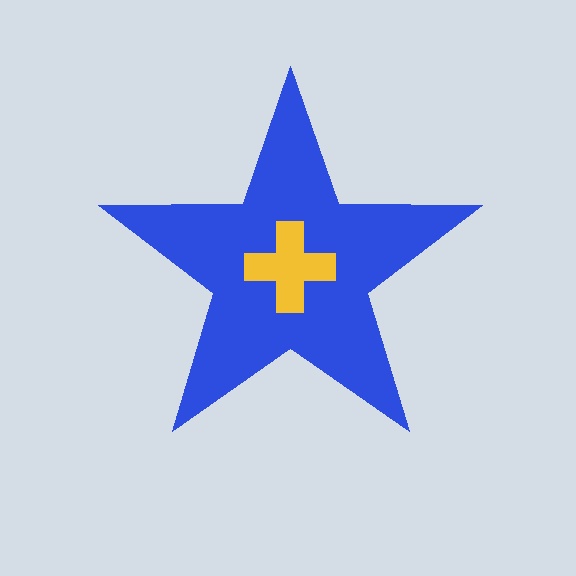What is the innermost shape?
The yellow cross.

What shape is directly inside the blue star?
The yellow cross.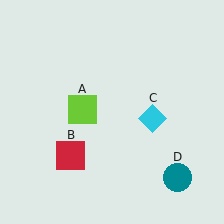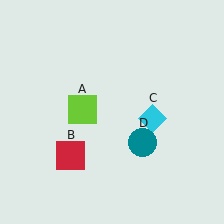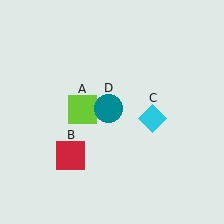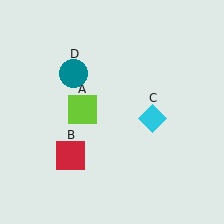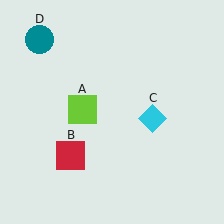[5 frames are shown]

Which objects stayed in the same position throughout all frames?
Lime square (object A) and red square (object B) and cyan diamond (object C) remained stationary.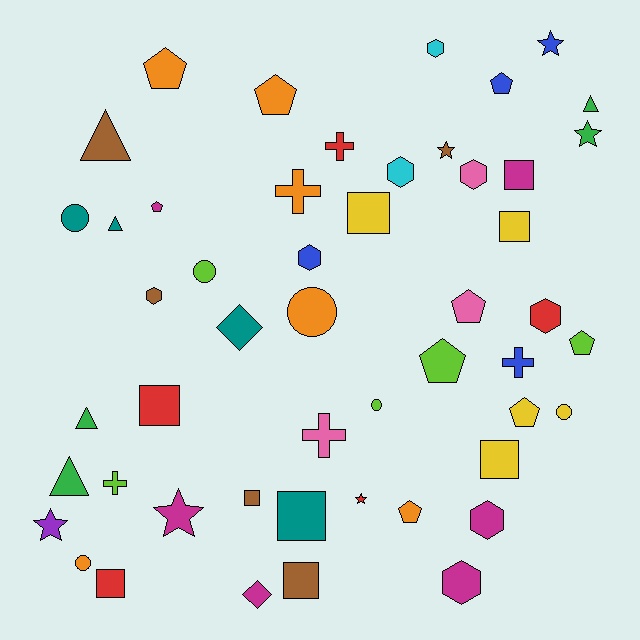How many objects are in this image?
There are 50 objects.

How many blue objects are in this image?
There are 4 blue objects.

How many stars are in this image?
There are 6 stars.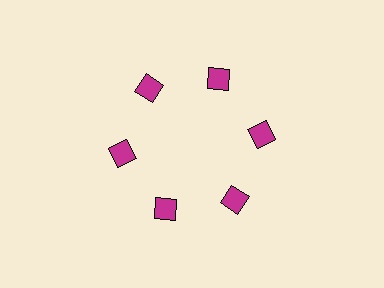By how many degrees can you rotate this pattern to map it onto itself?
The pattern maps onto itself every 60 degrees of rotation.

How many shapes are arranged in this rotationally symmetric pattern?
There are 6 shapes, arranged in 6 groups of 1.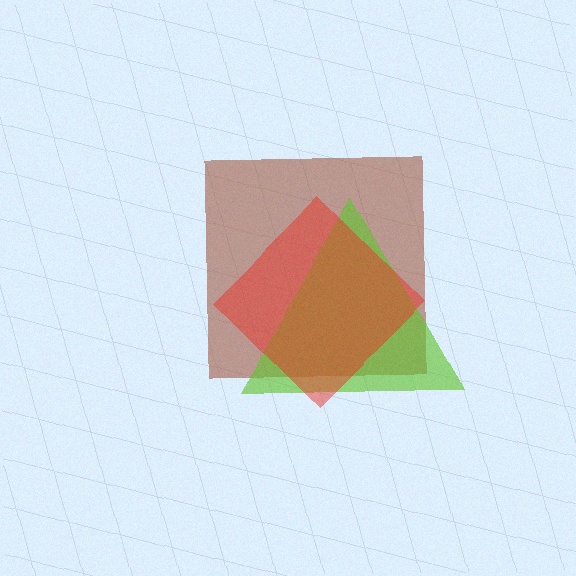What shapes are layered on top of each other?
The layered shapes are: a brown square, a lime triangle, a red diamond.